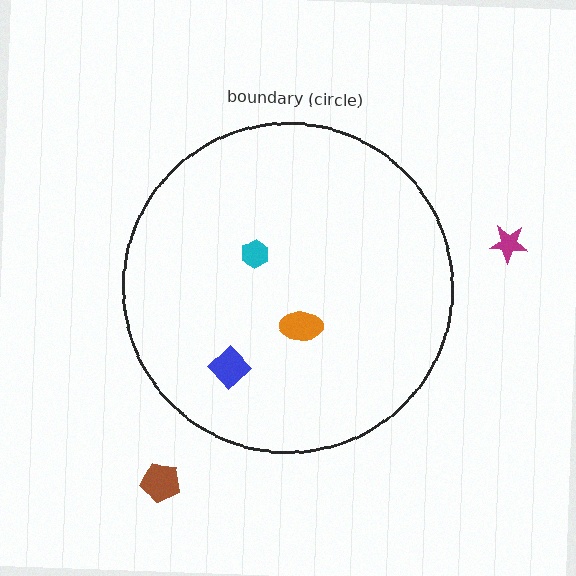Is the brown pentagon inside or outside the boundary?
Outside.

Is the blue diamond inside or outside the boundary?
Inside.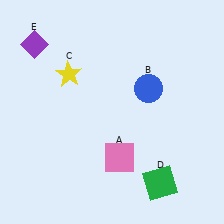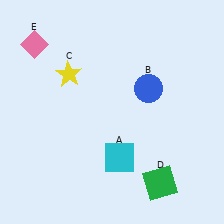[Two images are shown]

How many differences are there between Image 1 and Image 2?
There are 2 differences between the two images.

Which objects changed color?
A changed from pink to cyan. E changed from purple to pink.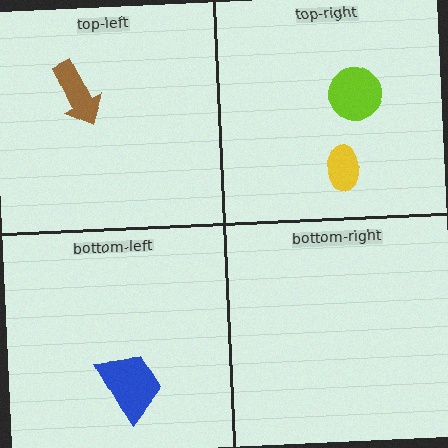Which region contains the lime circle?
The top-right region.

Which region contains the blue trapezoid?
The bottom-left region.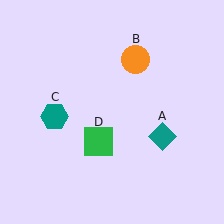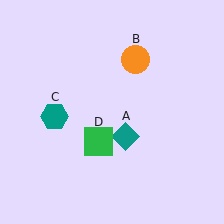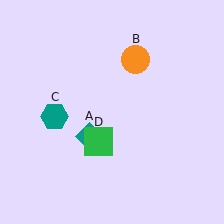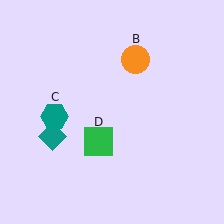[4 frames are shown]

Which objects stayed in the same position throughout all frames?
Orange circle (object B) and teal hexagon (object C) and green square (object D) remained stationary.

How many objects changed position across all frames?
1 object changed position: teal diamond (object A).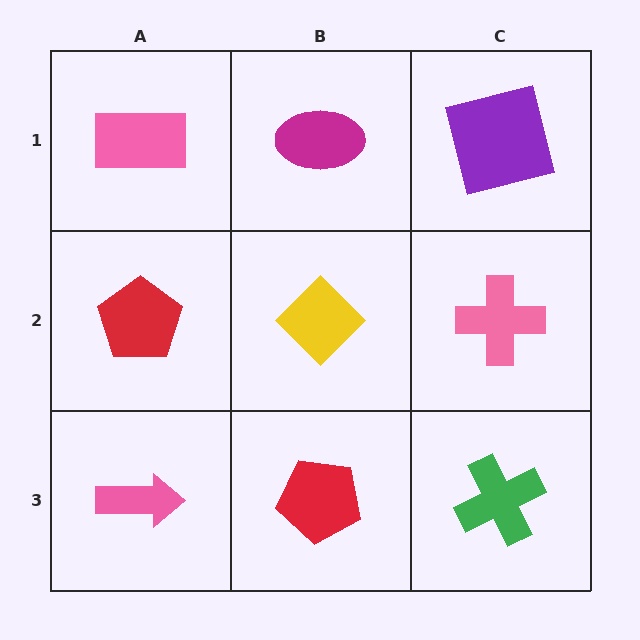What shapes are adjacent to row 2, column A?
A pink rectangle (row 1, column A), a pink arrow (row 3, column A), a yellow diamond (row 2, column B).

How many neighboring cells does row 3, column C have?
2.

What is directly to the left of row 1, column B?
A pink rectangle.